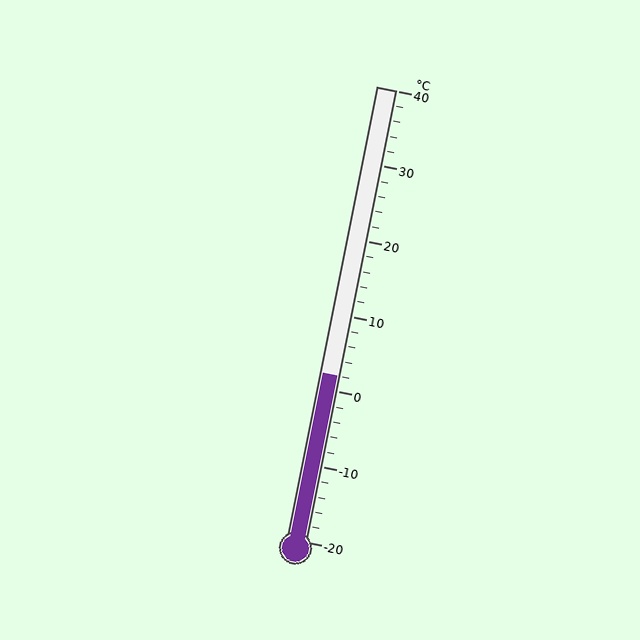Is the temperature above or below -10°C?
The temperature is above -10°C.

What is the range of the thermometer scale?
The thermometer scale ranges from -20°C to 40°C.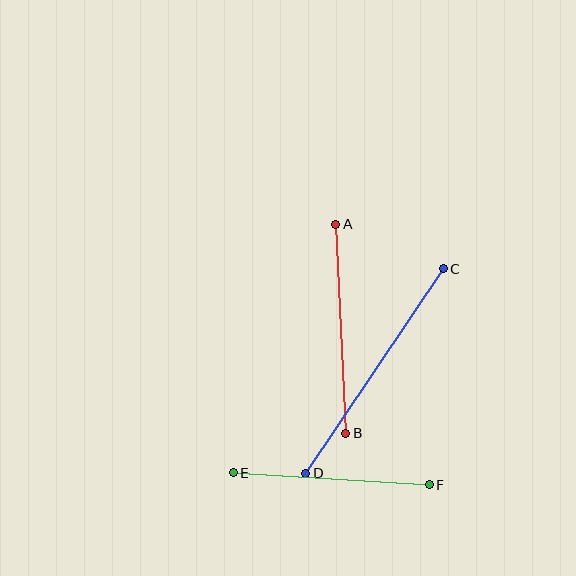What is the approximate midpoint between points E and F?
The midpoint is at approximately (331, 479) pixels.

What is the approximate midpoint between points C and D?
The midpoint is at approximately (375, 371) pixels.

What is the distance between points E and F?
The distance is approximately 196 pixels.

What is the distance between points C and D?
The distance is approximately 247 pixels.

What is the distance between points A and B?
The distance is approximately 209 pixels.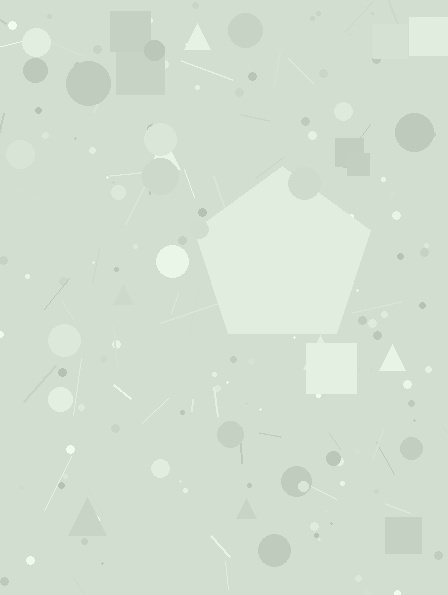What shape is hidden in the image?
A pentagon is hidden in the image.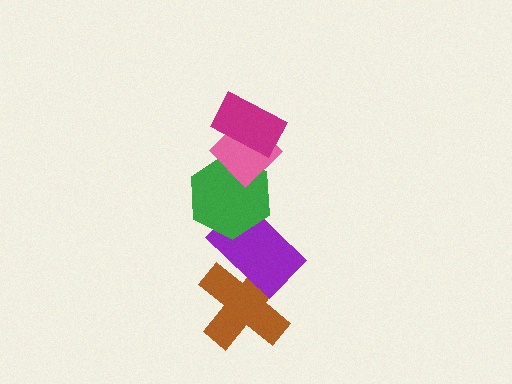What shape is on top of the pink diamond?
The magenta rectangle is on top of the pink diamond.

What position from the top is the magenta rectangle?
The magenta rectangle is 1st from the top.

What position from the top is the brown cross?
The brown cross is 5th from the top.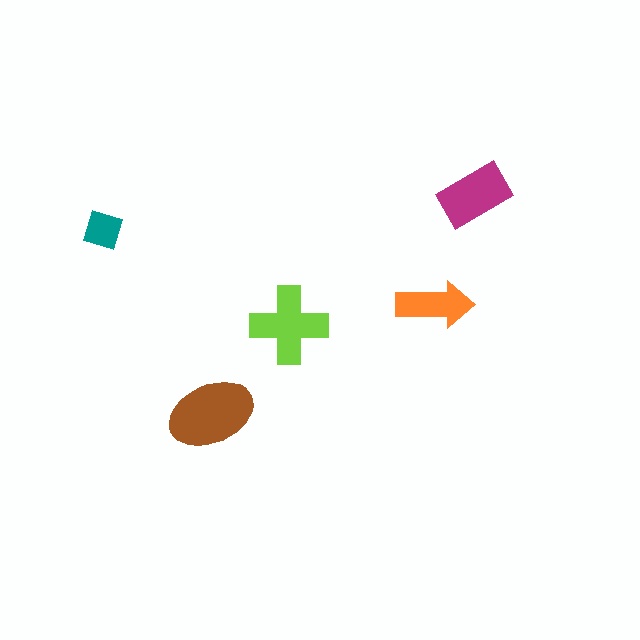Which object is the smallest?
The teal square.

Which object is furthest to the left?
The teal square is leftmost.